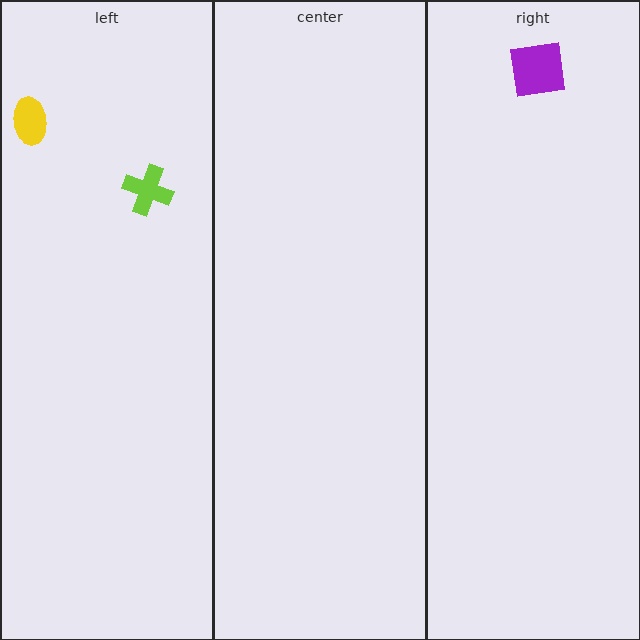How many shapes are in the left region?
2.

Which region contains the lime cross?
The left region.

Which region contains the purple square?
The right region.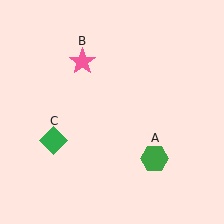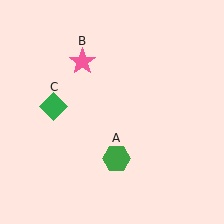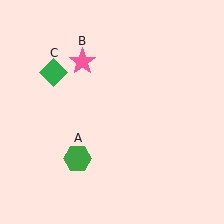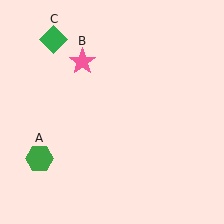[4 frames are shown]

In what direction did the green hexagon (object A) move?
The green hexagon (object A) moved left.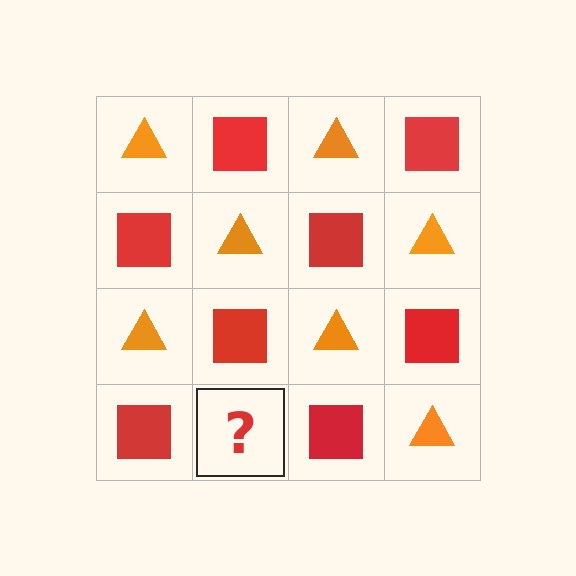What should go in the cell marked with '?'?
The missing cell should contain an orange triangle.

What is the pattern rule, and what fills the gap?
The rule is that it alternates orange triangle and red square in a checkerboard pattern. The gap should be filled with an orange triangle.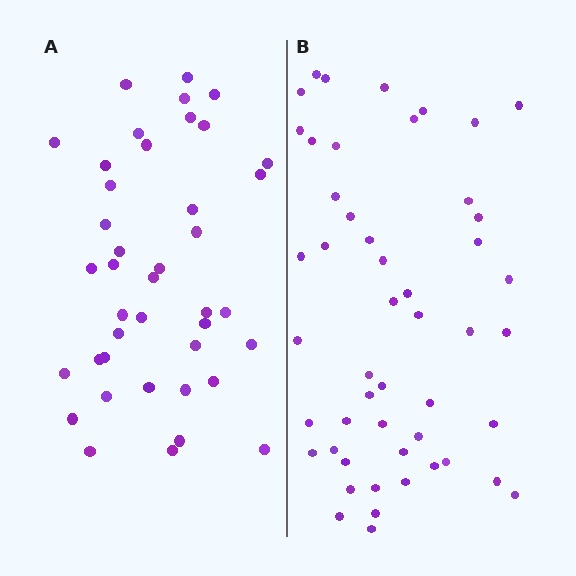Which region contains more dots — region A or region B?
Region B (the right region) has more dots.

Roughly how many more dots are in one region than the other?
Region B has roughly 8 or so more dots than region A.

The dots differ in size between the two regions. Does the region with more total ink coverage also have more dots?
No. Region A has more total ink coverage because its dots are larger, but region B actually contains more individual dots. Total area can be misleading — the number of items is what matters here.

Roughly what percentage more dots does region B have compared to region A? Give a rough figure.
About 20% more.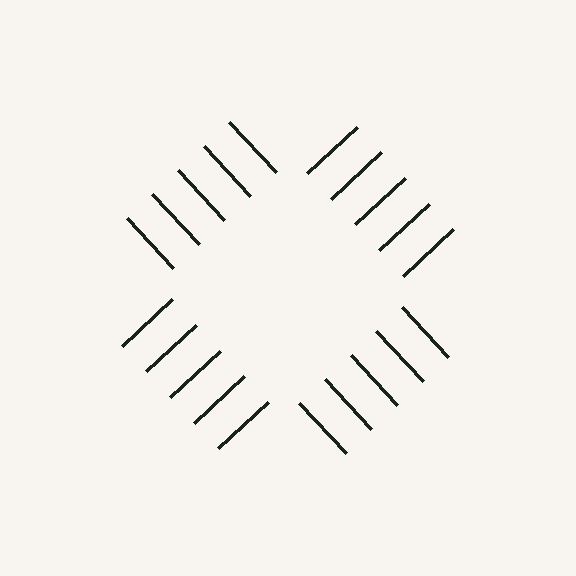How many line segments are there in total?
20 — 5 along each of the 4 edges.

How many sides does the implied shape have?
4 sides — the line-ends trace a square.